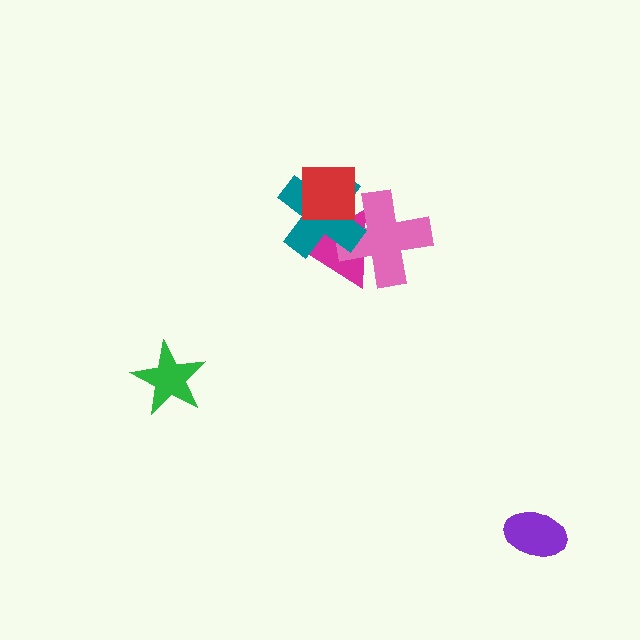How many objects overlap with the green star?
0 objects overlap with the green star.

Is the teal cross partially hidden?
Yes, it is partially covered by another shape.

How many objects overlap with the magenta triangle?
3 objects overlap with the magenta triangle.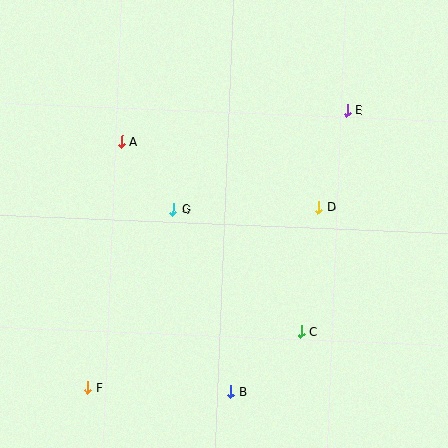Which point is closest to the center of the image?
Point G at (173, 209) is closest to the center.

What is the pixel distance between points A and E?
The distance between A and E is 227 pixels.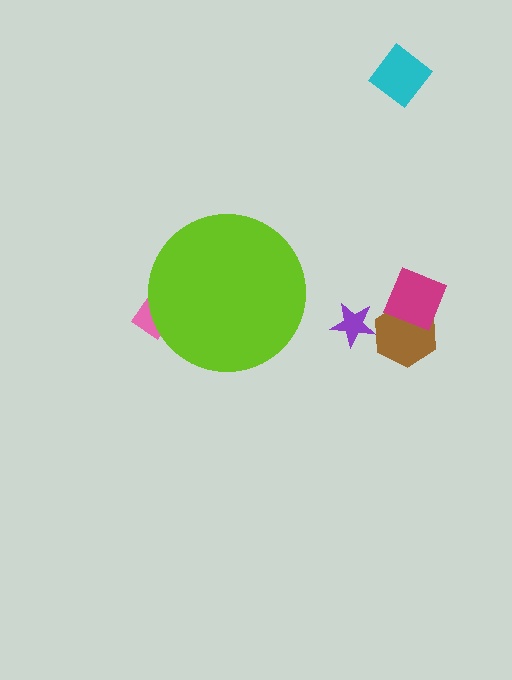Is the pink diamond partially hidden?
Yes, the pink diamond is partially hidden behind the lime circle.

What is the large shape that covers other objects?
A lime circle.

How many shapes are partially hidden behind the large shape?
1 shape is partially hidden.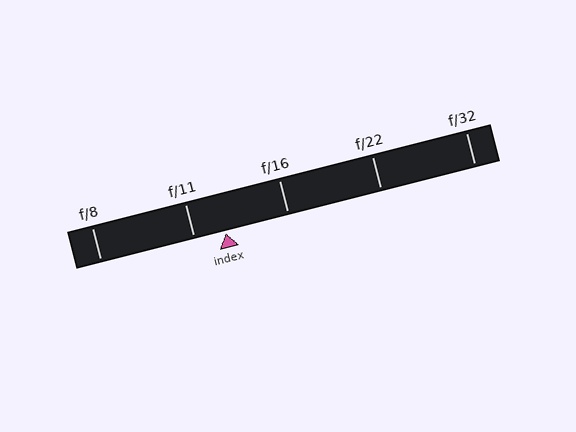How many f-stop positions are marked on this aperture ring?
There are 5 f-stop positions marked.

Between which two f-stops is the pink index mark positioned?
The index mark is between f/11 and f/16.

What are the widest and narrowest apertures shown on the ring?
The widest aperture shown is f/8 and the narrowest is f/32.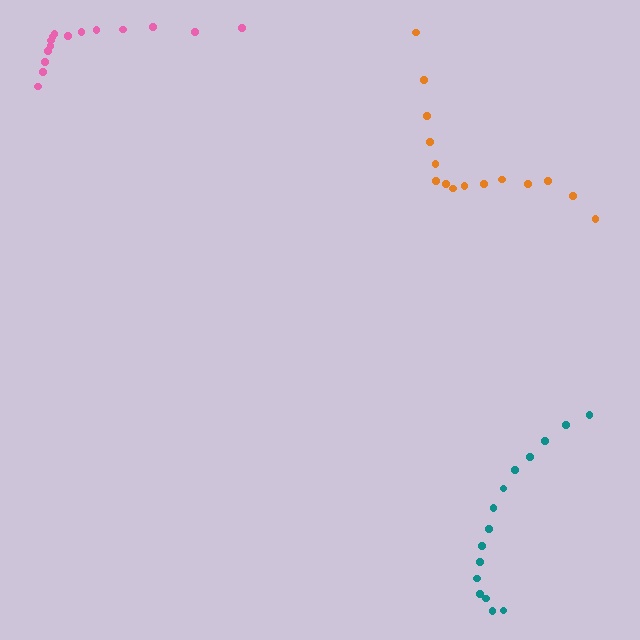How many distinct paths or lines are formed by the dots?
There are 3 distinct paths.